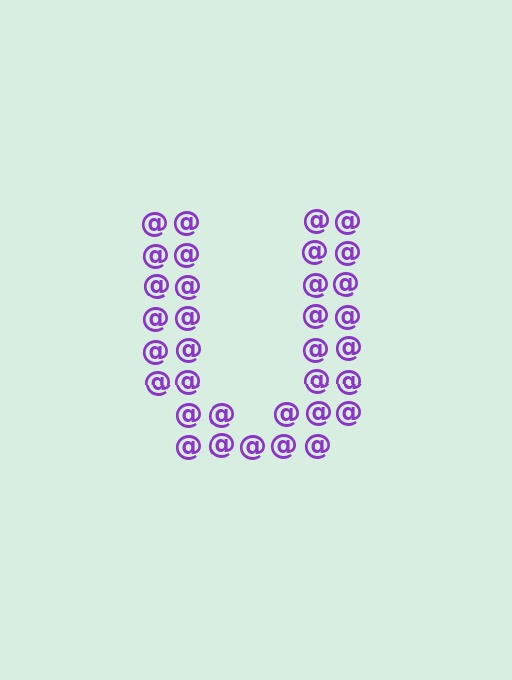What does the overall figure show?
The overall figure shows the letter U.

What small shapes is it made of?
It is made of small at signs.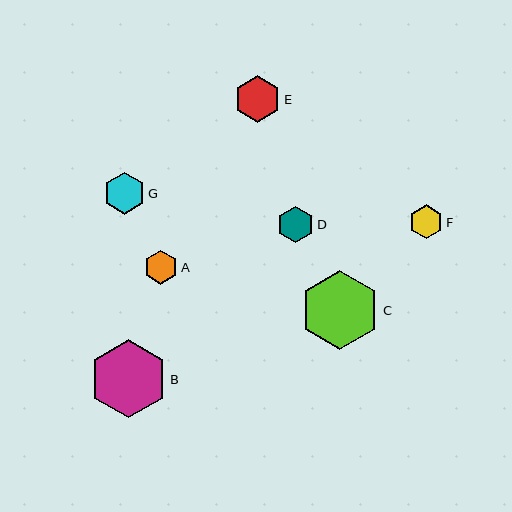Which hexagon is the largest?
Hexagon C is the largest with a size of approximately 80 pixels.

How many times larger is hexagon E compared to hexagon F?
Hexagon E is approximately 1.3 times the size of hexagon F.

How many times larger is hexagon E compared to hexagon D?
Hexagon E is approximately 1.3 times the size of hexagon D.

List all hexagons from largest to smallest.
From largest to smallest: C, B, E, G, D, F, A.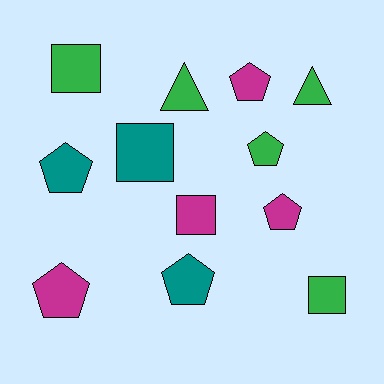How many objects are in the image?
There are 12 objects.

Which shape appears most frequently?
Pentagon, with 6 objects.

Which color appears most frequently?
Green, with 5 objects.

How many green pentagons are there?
There is 1 green pentagon.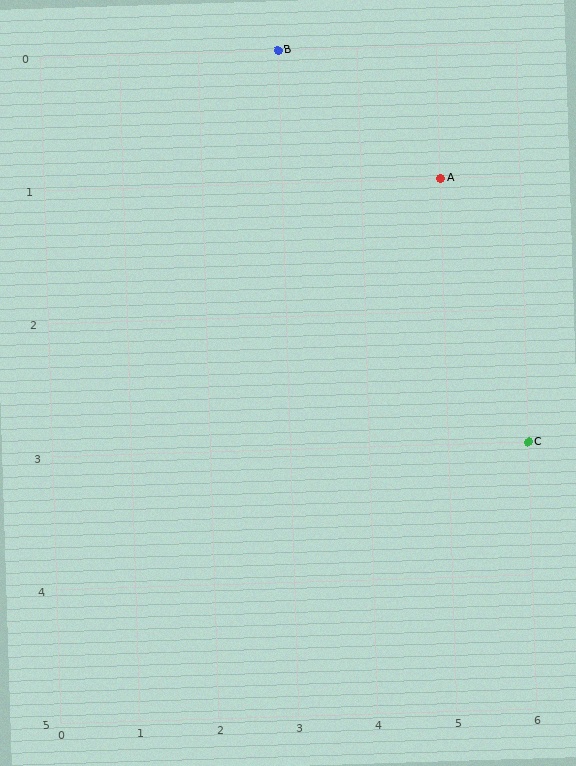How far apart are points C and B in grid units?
Points C and B are 3 columns and 3 rows apart (about 4.2 grid units diagonally).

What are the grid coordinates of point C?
Point C is at grid coordinates (6, 3).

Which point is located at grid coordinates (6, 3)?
Point C is at (6, 3).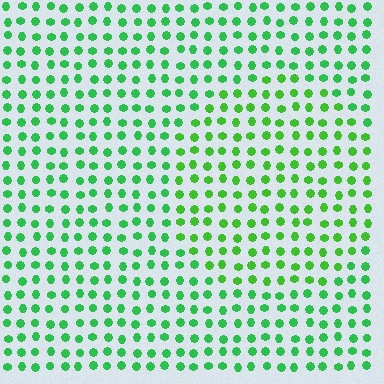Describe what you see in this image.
The image is filled with small green elements in a uniform arrangement. A circle-shaped region is visible where the elements are tinted to a slightly different hue, forming a subtle color boundary.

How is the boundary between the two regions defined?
The boundary is defined purely by a slight shift in hue (about 21 degrees). Spacing, size, and orientation are identical on both sides.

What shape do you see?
I see a circle.